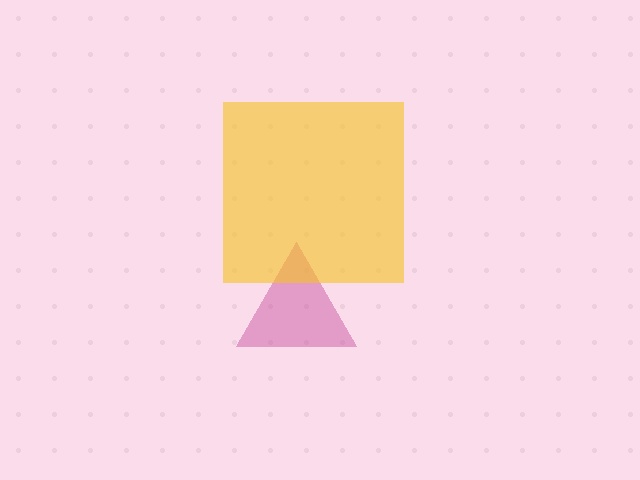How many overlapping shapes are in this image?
There are 2 overlapping shapes in the image.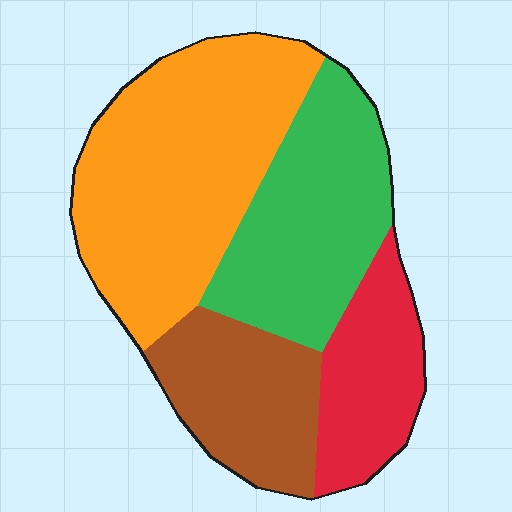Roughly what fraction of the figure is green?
Green covers around 25% of the figure.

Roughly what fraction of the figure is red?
Red takes up about one sixth (1/6) of the figure.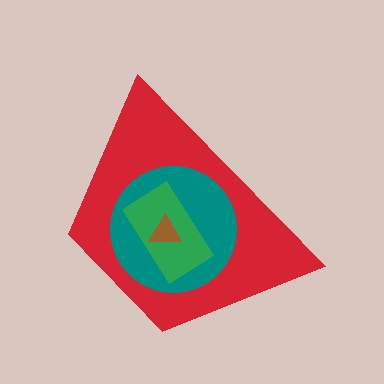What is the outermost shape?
The red trapezoid.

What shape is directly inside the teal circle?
The green rectangle.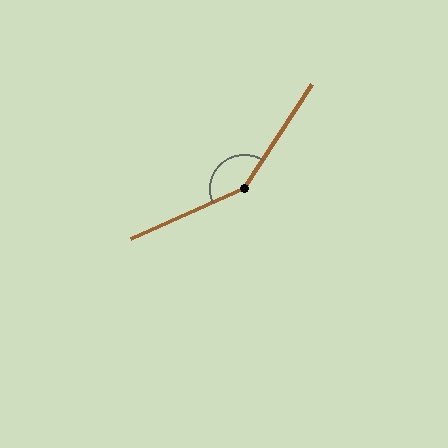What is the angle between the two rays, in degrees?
Approximately 147 degrees.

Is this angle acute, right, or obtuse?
It is obtuse.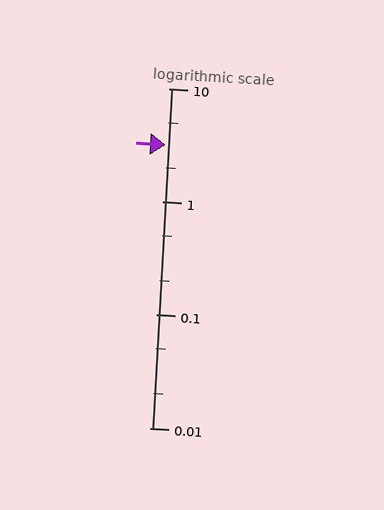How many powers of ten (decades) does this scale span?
The scale spans 3 decades, from 0.01 to 10.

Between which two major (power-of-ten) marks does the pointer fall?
The pointer is between 1 and 10.